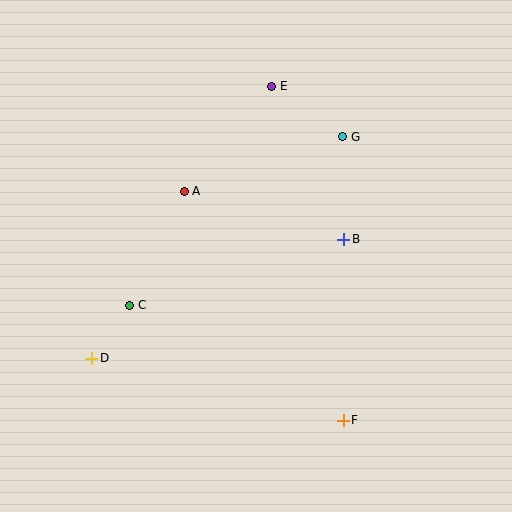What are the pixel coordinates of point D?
Point D is at (92, 358).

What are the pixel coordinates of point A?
Point A is at (184, 191).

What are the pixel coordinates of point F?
Point F is at (343, 420).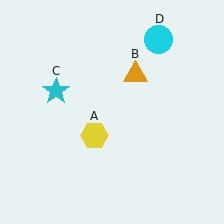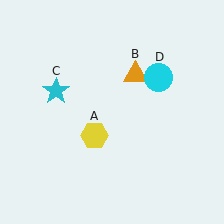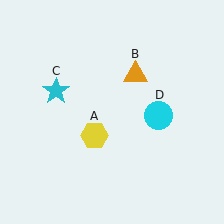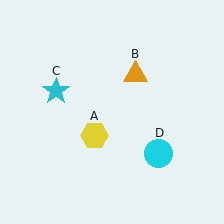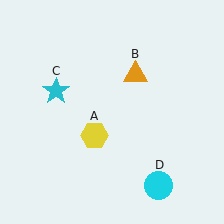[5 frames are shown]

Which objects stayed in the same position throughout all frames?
Yellow hexagon (object A) and orange triangle (object B) and cyan star (object C) remained stationary.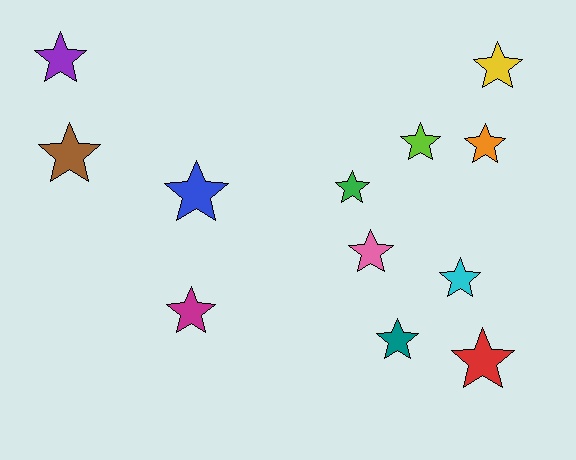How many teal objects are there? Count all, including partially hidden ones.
There is 1 teal object.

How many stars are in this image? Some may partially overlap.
There are 12 stars.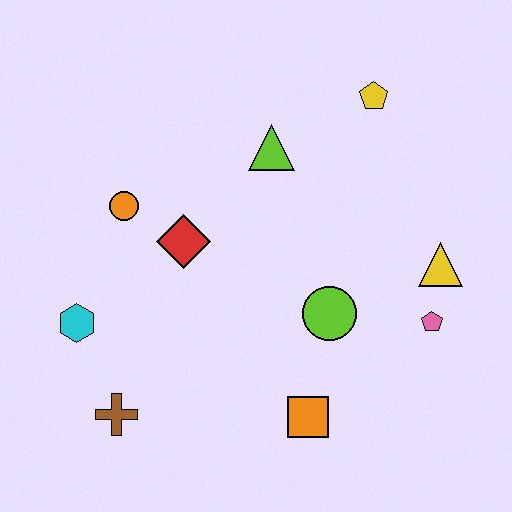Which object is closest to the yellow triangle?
The pink pentagon is closest to the yellow triangle.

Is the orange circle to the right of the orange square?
No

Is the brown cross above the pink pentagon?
No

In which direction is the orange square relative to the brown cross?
The orange square is to the right of the brown cross.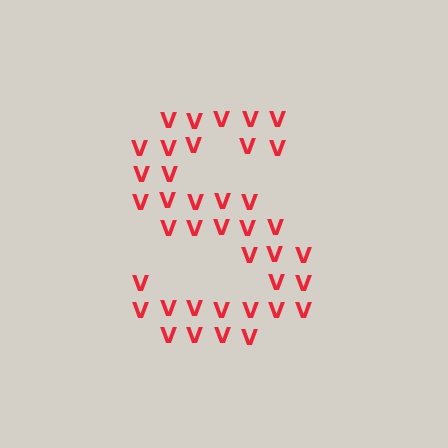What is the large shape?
The large shape is the letter S.